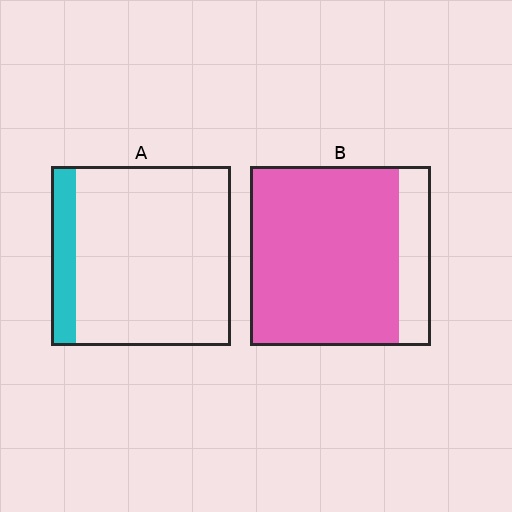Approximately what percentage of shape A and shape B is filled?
A is approximately 15% and B is approximately 80%.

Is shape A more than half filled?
No.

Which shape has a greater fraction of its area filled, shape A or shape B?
Shape B.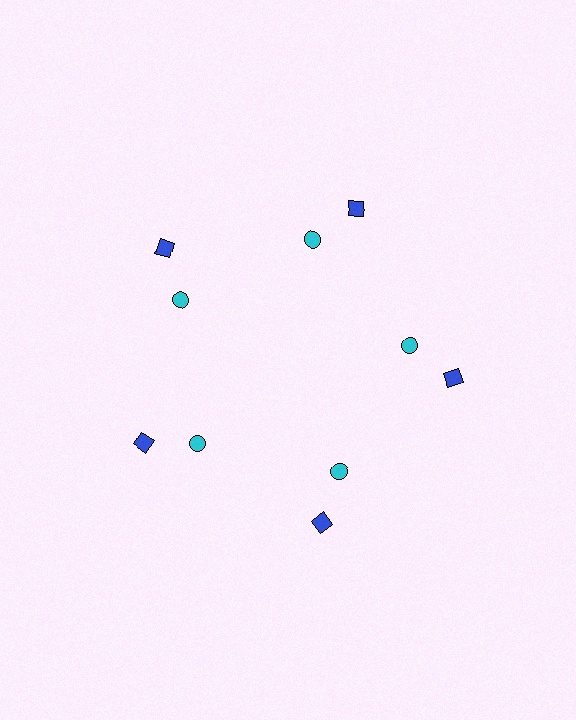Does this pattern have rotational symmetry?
Yes, this pattern has 5-fold rotational symmetry. It looks the same after rotating 72 degrees around the center.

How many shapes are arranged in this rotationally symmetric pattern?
There are 10 shapes, arranged in 5 groups of 2.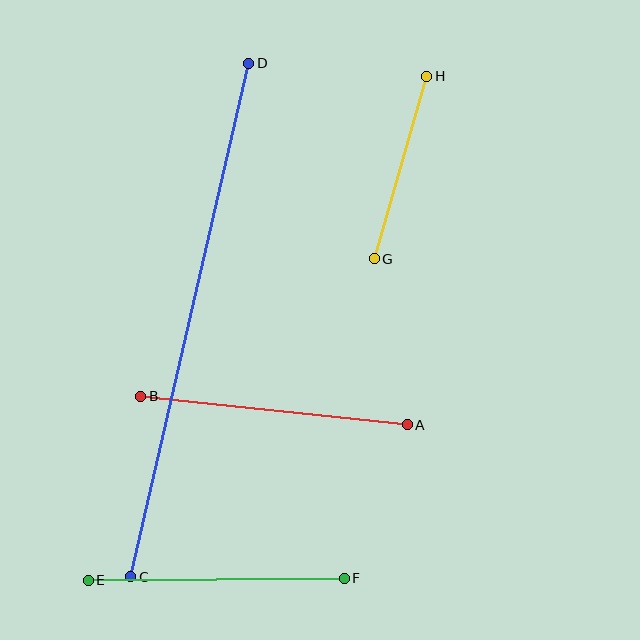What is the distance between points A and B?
The distance is approximately 268 pixels.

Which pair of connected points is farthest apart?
Points C and D are farthest apart.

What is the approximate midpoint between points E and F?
The midpoint is at approximately (216, 579) pixels.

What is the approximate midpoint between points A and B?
The midpoint is at approximately (274, 411) pixels.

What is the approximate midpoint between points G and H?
The midpoint is at approximately (400, 168) pixels.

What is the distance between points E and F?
The distance is approximately 256 pixels.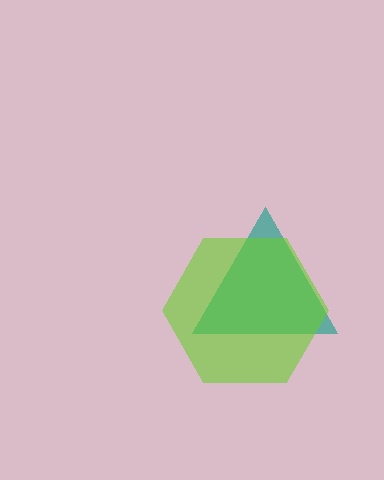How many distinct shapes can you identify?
There are 2 distinct shapes: a teal triangle, a lime hexagon.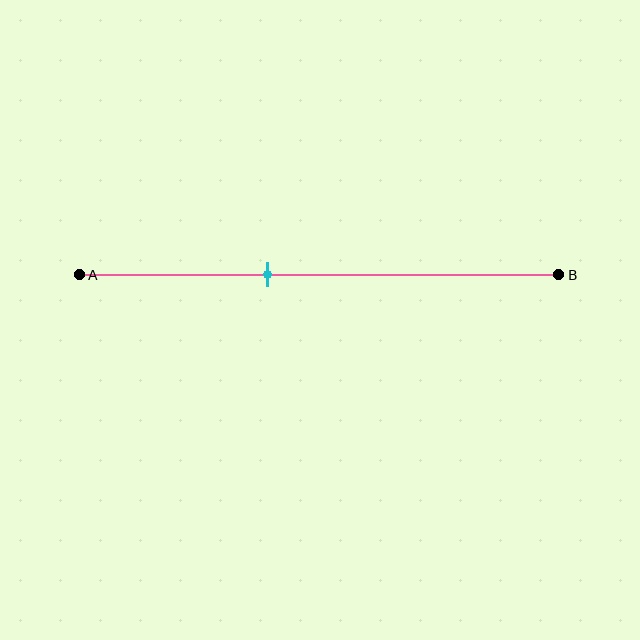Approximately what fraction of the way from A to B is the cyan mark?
The cyan mark is approximately 40% of the way from A to B.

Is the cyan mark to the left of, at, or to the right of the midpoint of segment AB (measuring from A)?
The cyan mark is to the left of the midpoint of segment AB.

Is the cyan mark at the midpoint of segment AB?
No, the mark is at about 40% from A, not at the 50% midpoint.